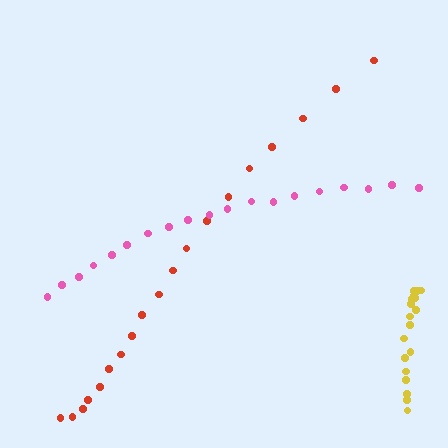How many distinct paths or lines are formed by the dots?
There are 3 distinct paths.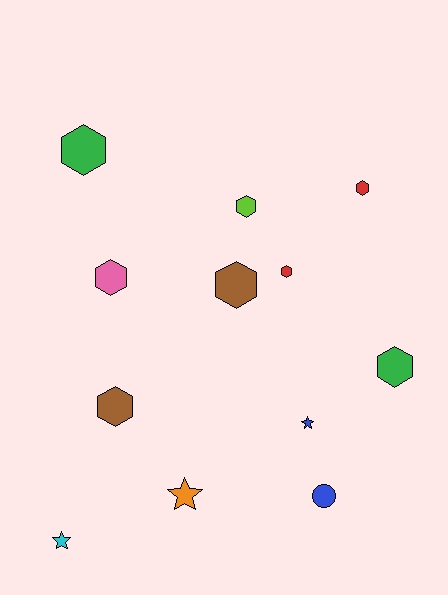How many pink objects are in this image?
There is 1 pink object.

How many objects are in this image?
There are 12 objects.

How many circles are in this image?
There is 1 circle.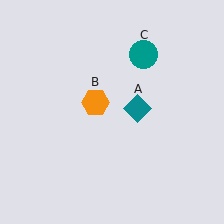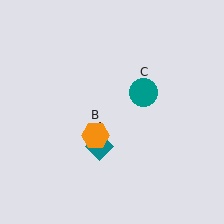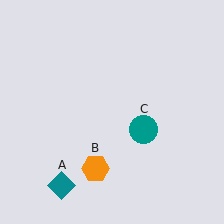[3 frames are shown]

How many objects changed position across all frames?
3 objects changed position: teal diamond (object A), orange hexagon (object B), teal circle (object C).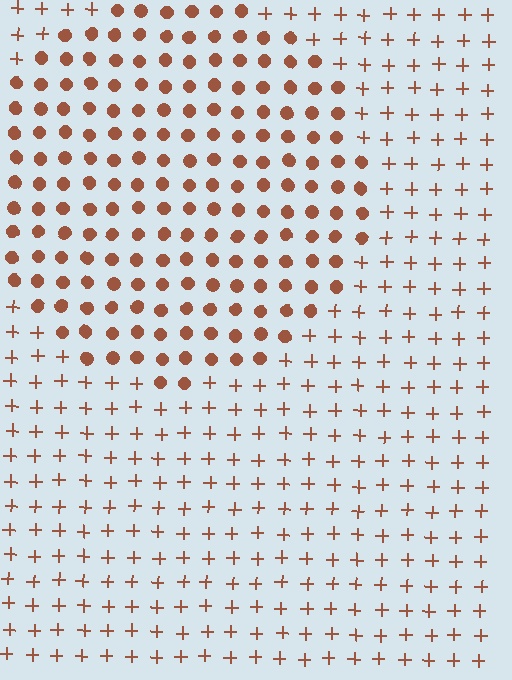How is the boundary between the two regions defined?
The boundary is defined by a change in element shape: circles inside vs. plus signs outside. All elements share the same color and spacing.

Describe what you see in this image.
The image is filled with small brown elements arranged in a uniform grid. A circle-shaped region contains circles, while the surrounding area contains plus signs. The boundary is defined purely by the change in element shape.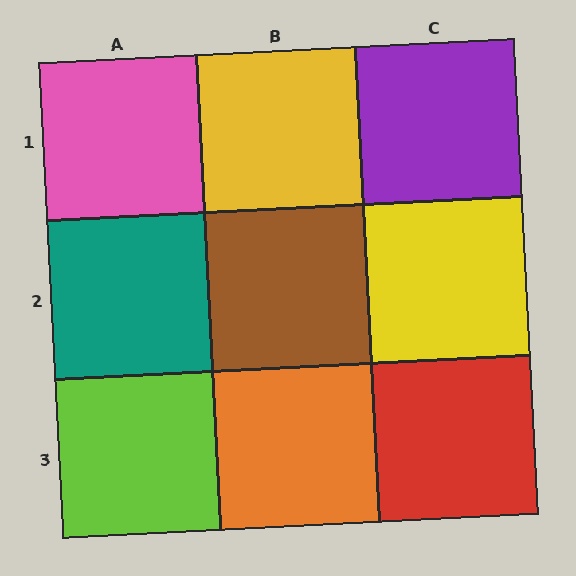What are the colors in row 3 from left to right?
Lime, orange, red.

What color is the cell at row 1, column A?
Pink.